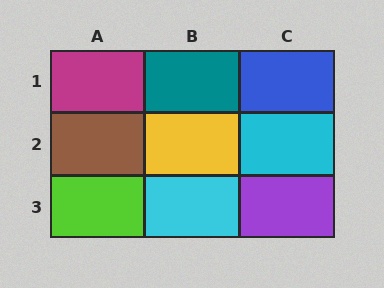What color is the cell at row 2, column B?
Yellow.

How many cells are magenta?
1 cell is magenta.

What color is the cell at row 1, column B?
Teal.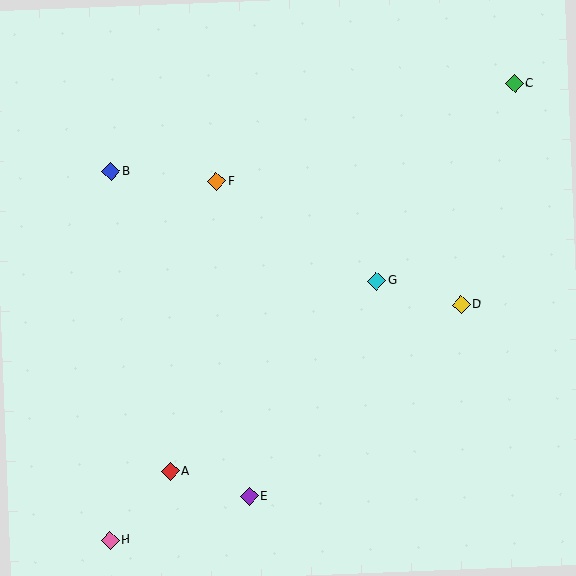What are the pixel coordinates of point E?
Point E is at (250, 496).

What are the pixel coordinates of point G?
Point G is at (377, 281).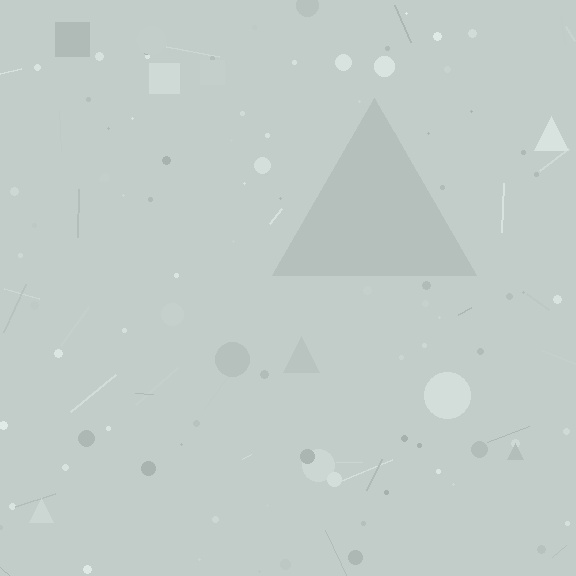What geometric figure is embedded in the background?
A triangle is embedded in the background.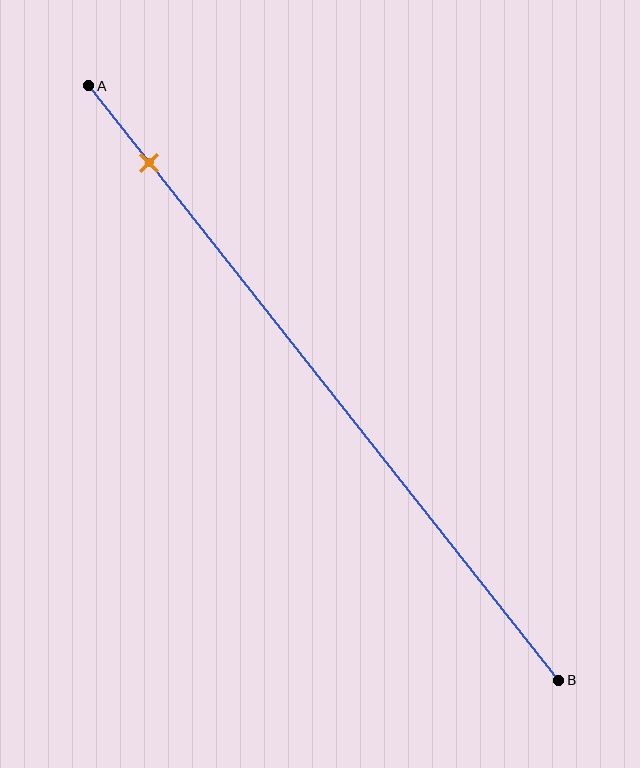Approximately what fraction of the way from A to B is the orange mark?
The orange mark is approximately 15% of the way from A to B.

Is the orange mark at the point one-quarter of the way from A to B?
No, the mark is at about 15% from A, not at the 25% one-quarter point.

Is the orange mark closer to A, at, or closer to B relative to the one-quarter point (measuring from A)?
The orange mark is closer to point A than the one-quarter point of segment AB.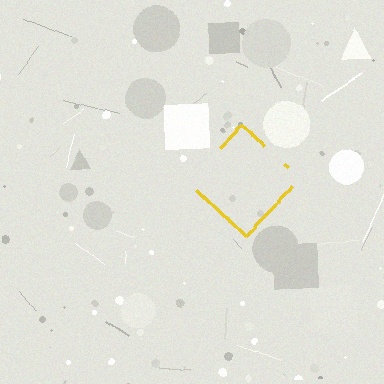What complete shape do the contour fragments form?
The contour fragments form a diamond.